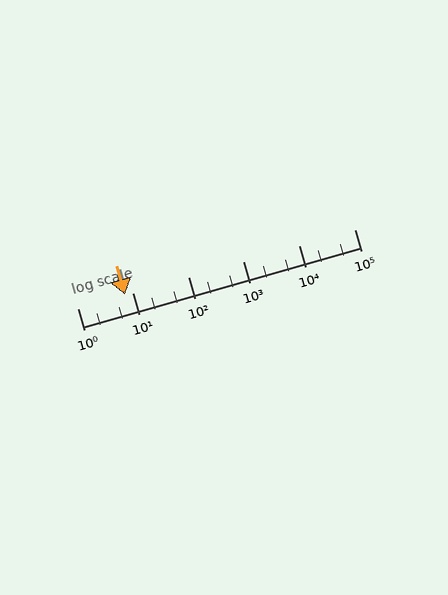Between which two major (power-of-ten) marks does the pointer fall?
The pointer is between 1 and 10.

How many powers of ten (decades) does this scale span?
The scale spans 5 decades, from 1 to 100000.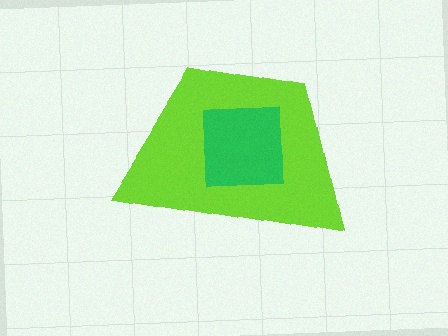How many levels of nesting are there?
2.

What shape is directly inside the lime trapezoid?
The green square.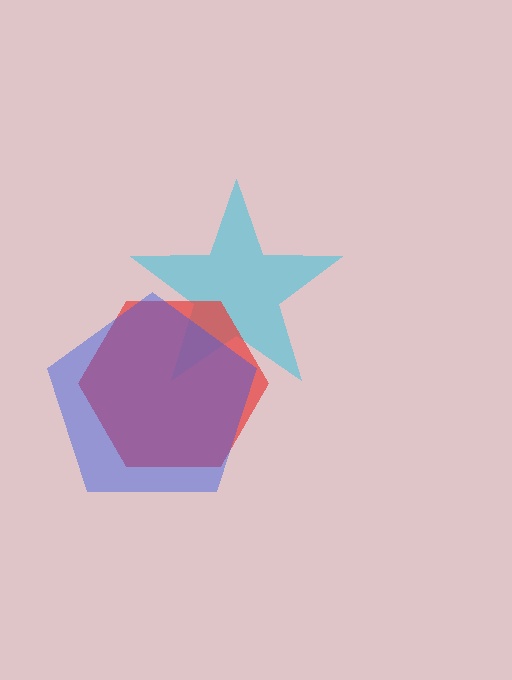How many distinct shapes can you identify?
There are 3 distinct shapes: a cyan star, a red hexagon, a blue pentagon.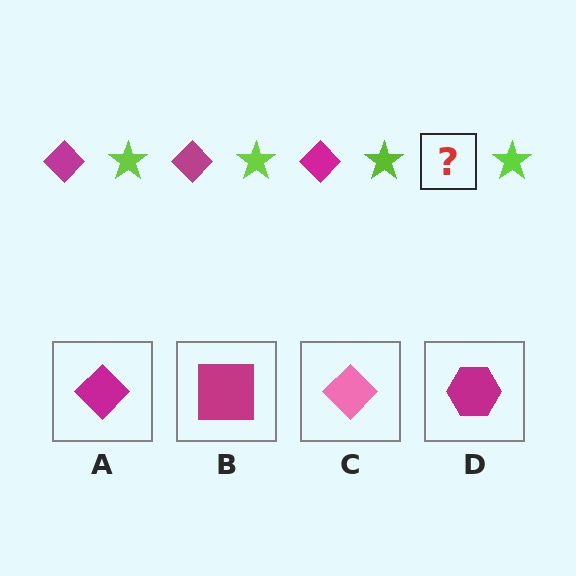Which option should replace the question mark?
Option A.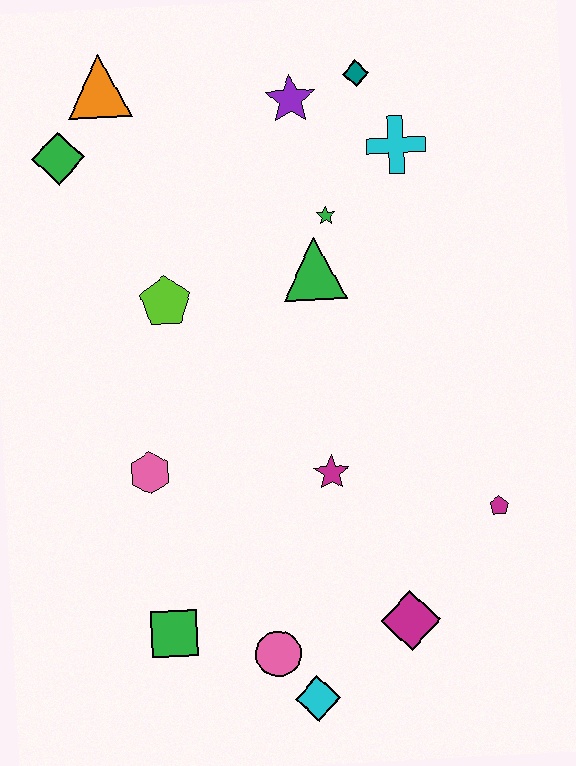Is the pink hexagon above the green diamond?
No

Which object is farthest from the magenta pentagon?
The orange triangle is farthest from the magenta pentagon.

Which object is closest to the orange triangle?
The green diamond is closest to the orange triangle.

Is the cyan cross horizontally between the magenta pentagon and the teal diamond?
Yes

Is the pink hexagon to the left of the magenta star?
Yes